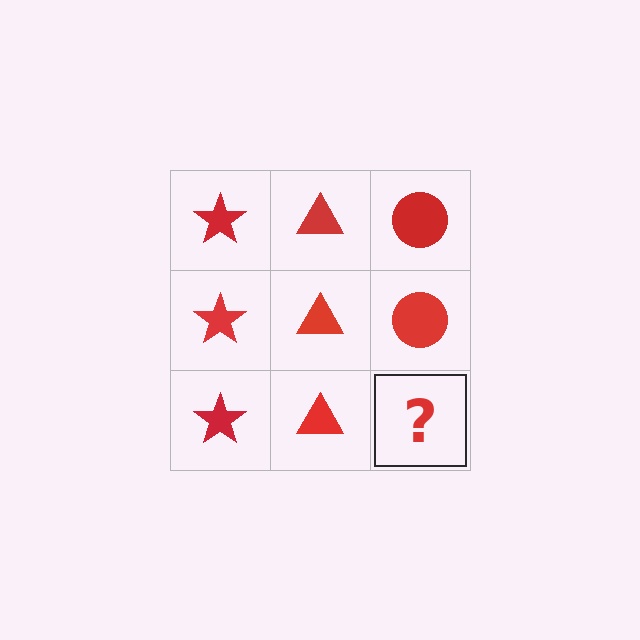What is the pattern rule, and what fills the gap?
The rule is that each column has a consistent shape. The gap should be filled with a red circle.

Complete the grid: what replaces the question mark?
The question mark should be replaced with a red circle.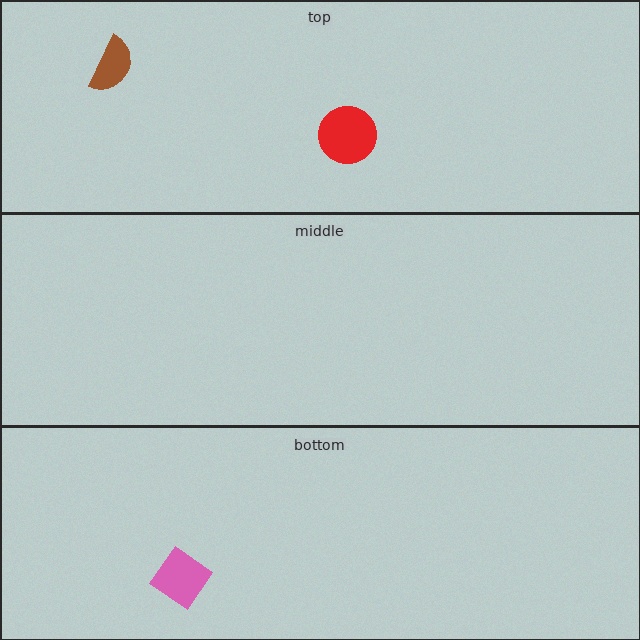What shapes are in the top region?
The red circle, the brown semicircle.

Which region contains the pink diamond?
The bottom region.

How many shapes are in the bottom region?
1.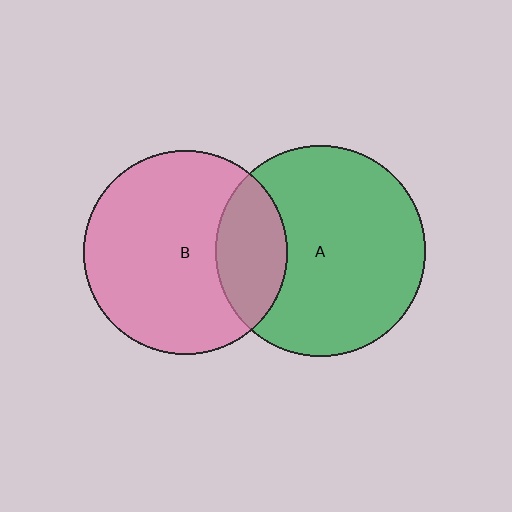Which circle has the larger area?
Circle A (green).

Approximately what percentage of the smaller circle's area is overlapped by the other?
Approximately 25%.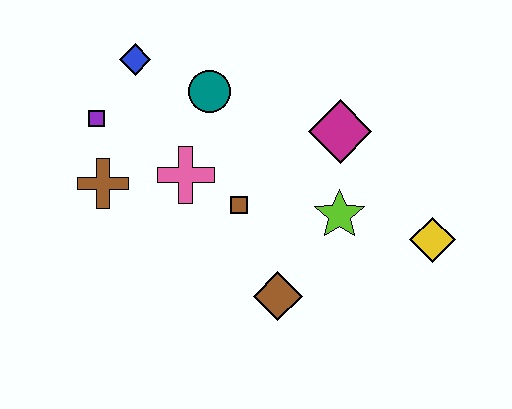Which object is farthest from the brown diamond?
The blue diamond is farthest from the brown diamond.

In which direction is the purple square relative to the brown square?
The purple square is to the left of the brown square.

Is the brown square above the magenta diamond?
No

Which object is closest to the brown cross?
The purple square is closest to the brown cross.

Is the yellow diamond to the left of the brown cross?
No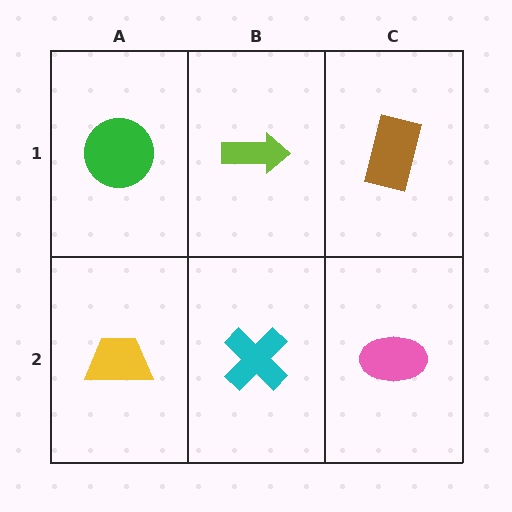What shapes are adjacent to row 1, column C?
A pink ellipse (row 2, column C), a lime arrow (row 1, column B).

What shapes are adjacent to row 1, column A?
A yellow trapezoid (row 2, column A), a lime arrow (row 1, column B).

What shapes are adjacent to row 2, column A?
A green circle (row 1, column A), a cyan cross (row 2, column B).